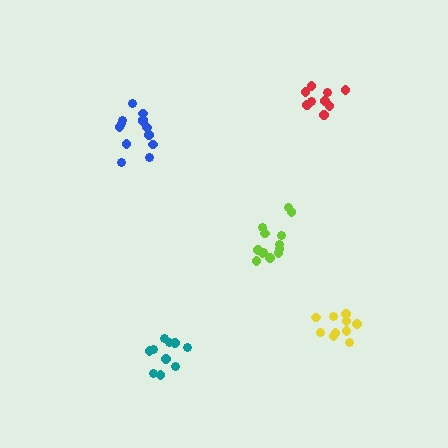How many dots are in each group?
Group 1: 9 dots, Group 2: 13 dots, Group 3: 10 dots, Group 4: 13 dots, Group 5: 10 dots (55 total).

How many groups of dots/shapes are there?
There are 5 groups.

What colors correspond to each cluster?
The clusters are colored: red, blue, yellow, lime, teal.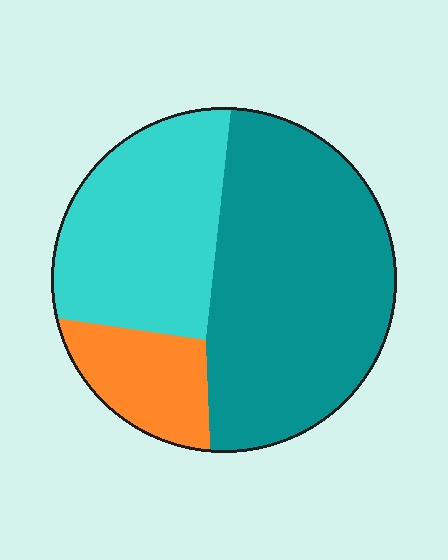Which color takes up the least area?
Orange, at roughly 15%.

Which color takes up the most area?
Teal, at roughly 55%.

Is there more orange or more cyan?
Cyan.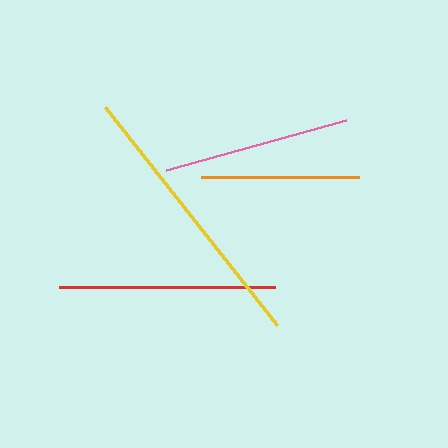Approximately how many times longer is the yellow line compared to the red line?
The yellow line is approximately 1.3 times the length of the red line.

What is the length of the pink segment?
The pink segment is approximately 187 pixels long.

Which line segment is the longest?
The yellow line is the longest at approximately 278 pixels.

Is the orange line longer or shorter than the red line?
The red line is longer than the orange line.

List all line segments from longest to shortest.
From longest to shortest: yellow, red, pink, orange.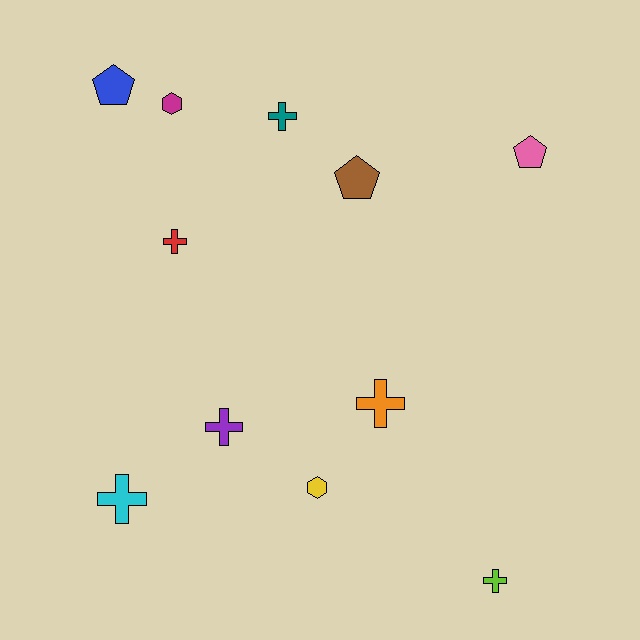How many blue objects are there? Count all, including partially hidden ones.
There is 1 blue object.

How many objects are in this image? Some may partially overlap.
There are 11 objects.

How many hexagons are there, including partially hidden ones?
There are 2 hexagons.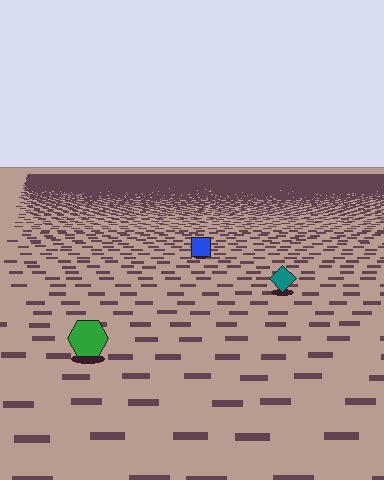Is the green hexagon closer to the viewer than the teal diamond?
Yes. The green hexagon is closer — you can tell from the texture gradient: the ground texture is coarser near it.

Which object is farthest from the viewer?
The blue square is farthest from the viewer. It appears smaller and the ground texture around it is denser.